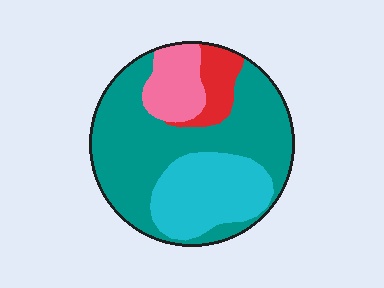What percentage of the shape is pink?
Pink covers about 10% of the shape.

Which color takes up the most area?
Teal, at roughly 55%.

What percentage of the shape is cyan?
Cyan covers about 25% of the shape.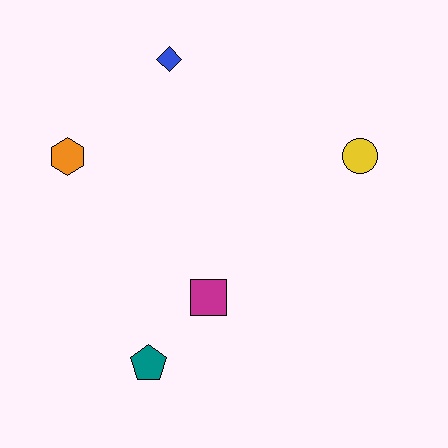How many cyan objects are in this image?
There are no cyan objects.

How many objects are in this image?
There are 5 objects.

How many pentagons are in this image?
There is 1 pentagon.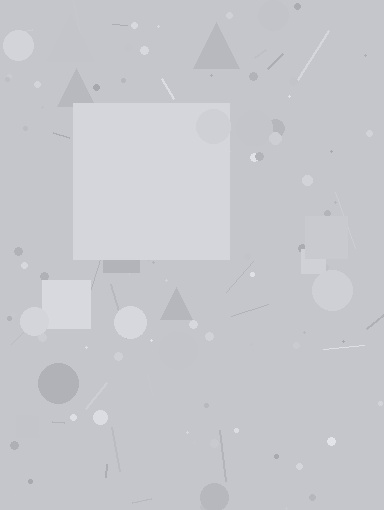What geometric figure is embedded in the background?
A square is embedded in the background.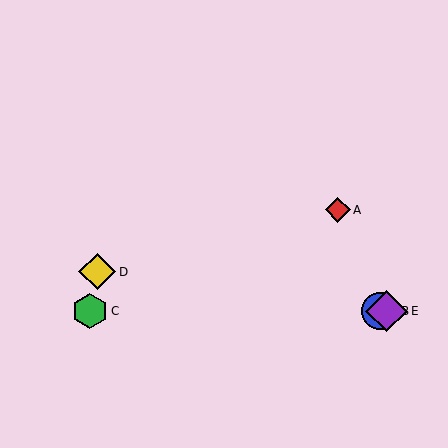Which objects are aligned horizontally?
Objects B, C, E are aligned horizontally.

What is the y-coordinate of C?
Object C is at y≈311.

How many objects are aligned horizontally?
3 objects (B, C, E) are aligned horizontally.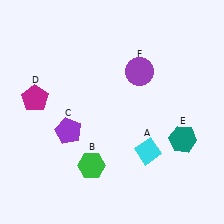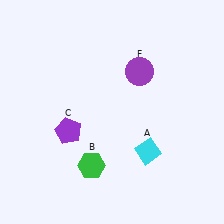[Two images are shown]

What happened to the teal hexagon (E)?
The teal hexagon (E) was removed in Image 2. It was in the bottom-right area of Image 1.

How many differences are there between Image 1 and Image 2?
There are 2 differences between the two images.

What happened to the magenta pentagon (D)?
The magenta pentagon (D) was removed in Image 2. It was in the top-left area of Image 1.